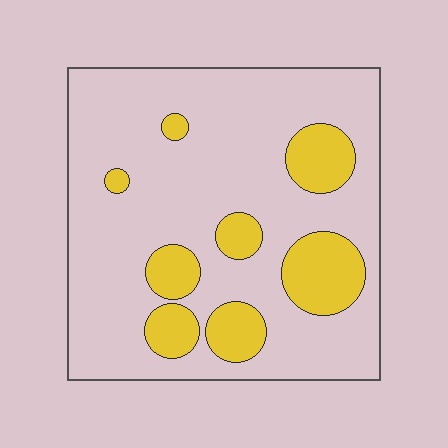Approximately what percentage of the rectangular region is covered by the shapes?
Approximately 20%.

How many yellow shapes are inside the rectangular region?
8.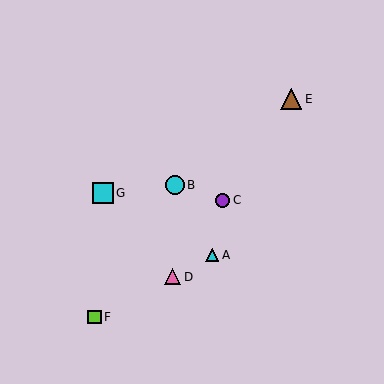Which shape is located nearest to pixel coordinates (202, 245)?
The cyan triangle (labeled A) at (212, 255) is nearest to that location.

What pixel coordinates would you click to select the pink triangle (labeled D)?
Click at (173, 277) to select the pink triangle D.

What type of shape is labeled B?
Shape B is a cyan circle.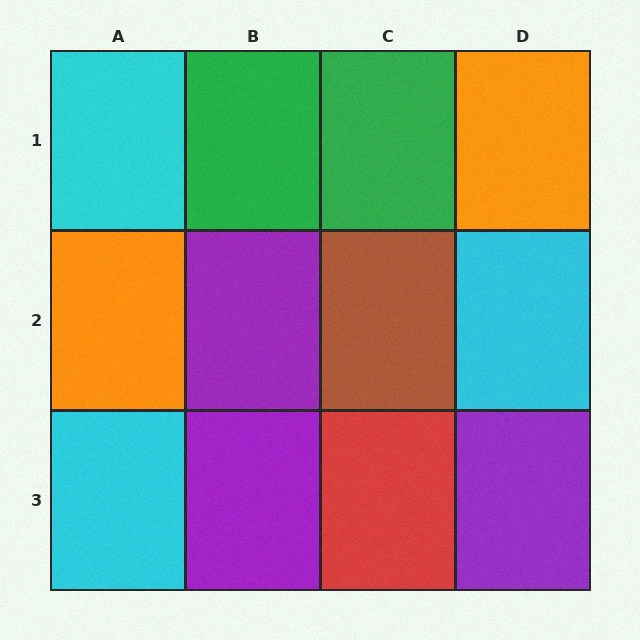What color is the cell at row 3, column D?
Purple.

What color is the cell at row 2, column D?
Cyan.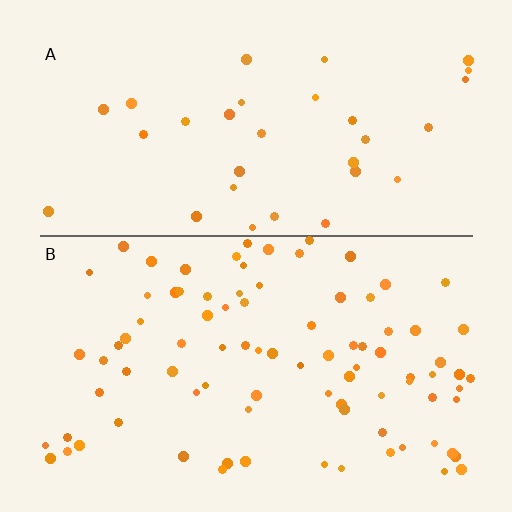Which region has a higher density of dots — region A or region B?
B (the bottom).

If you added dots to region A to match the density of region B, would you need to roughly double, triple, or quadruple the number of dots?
Approximately triple.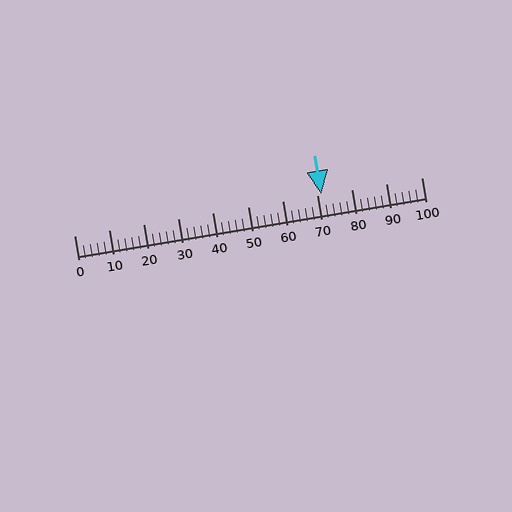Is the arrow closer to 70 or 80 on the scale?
The arrow is closer to 70.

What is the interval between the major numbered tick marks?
The major tick marks are spaced 10 units apart.